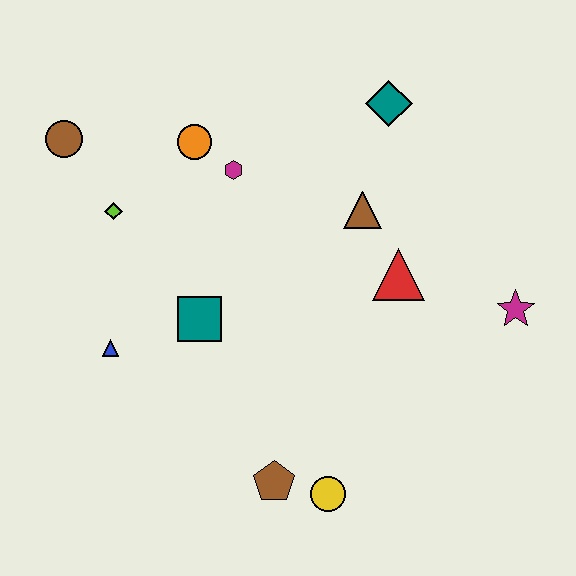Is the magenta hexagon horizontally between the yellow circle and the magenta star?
No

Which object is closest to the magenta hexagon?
The orange circle is closest to the magenta hexagon.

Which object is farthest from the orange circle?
The yellow circle is farthest from the orange circle.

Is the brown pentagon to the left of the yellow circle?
Yes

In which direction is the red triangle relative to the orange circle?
The red triangle is to the right of the orange circle.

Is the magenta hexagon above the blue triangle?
Yes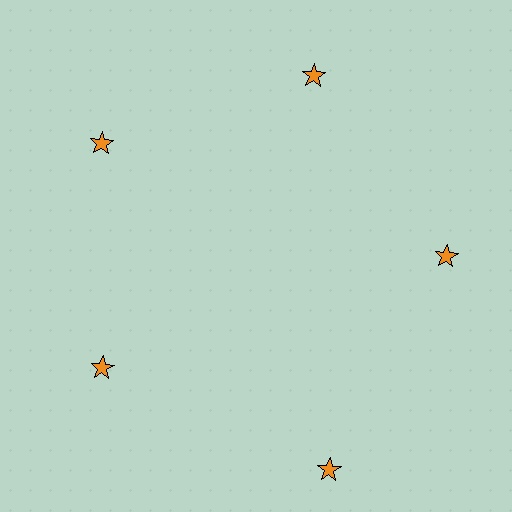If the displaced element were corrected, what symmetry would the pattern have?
It would have 5-fold rotational symmetry — the pattern would map onto itself every 72 degrees.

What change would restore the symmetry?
The symmetry would be restored by moving it inward, back onto the ring so that all 5 stars sit at equal angles and equal distance from the center.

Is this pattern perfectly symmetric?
No. The 5 orange stars are arranged in a ring, but one element near the 5 o'clock position is pushed outward from the center, breaking the 5-fold rotational symmetry.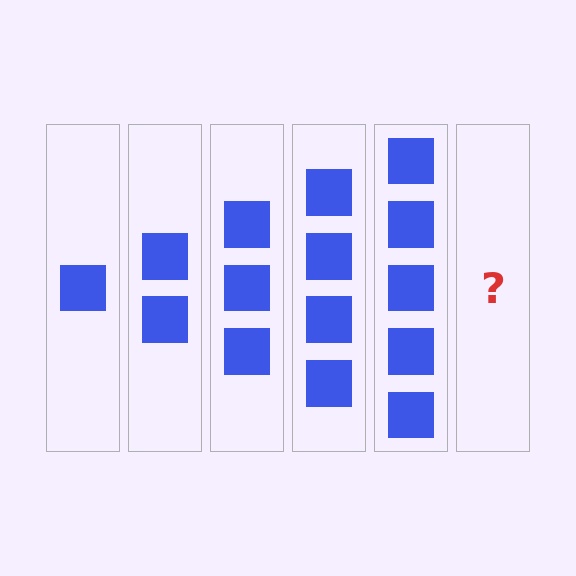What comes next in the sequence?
The next element should be 6 squares.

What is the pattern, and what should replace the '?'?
The pattern is that each step adds one more square. The '?' should be 6 squares.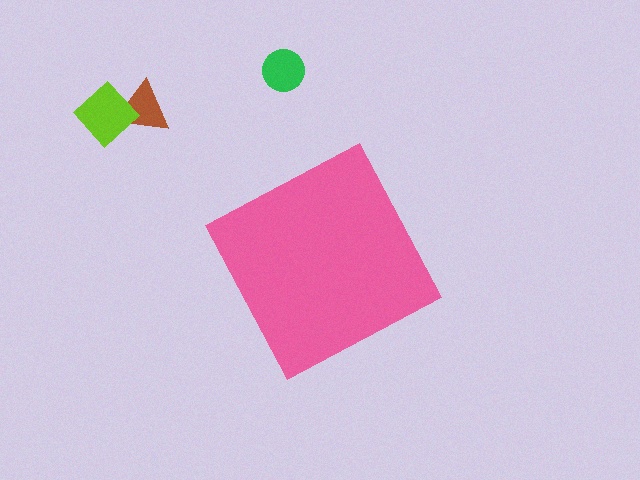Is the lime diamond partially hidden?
No, the lime diamond is fully visible.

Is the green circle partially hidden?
No, the green circle is fully visible.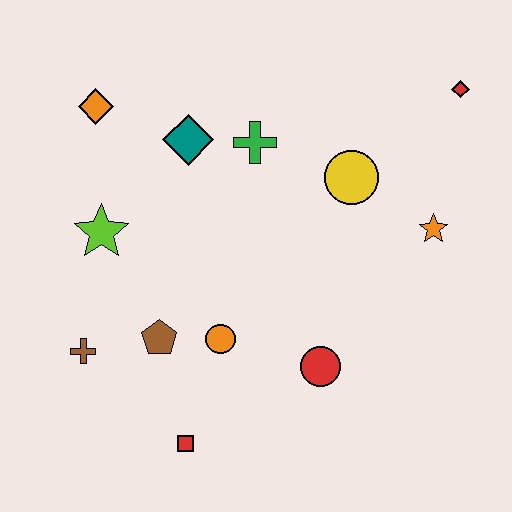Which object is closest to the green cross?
The teal diamond is closest to the green cross.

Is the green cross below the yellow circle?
No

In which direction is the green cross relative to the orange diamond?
The green cross is to the right of the orange diamond.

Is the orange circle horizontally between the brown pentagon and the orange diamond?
No